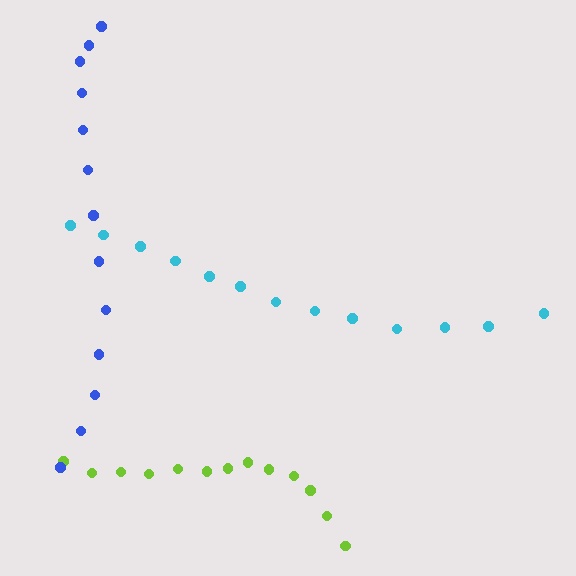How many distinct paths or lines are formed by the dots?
There are 3 distinct paths.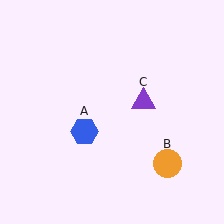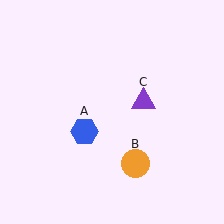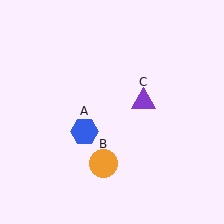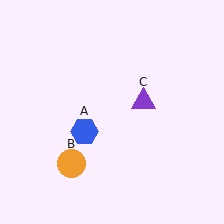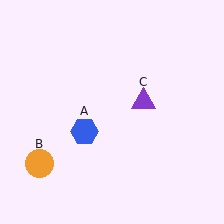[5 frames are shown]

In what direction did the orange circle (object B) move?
The orange circle (object B) moved left.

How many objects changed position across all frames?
1 object changed position: orange circle (object B).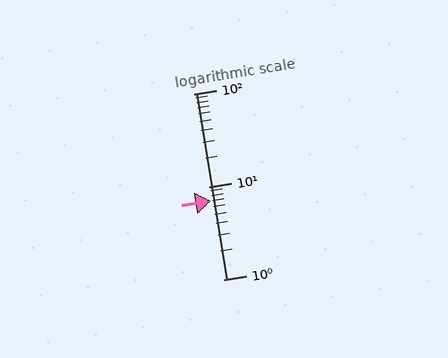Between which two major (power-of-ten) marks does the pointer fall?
The pointer is between 1 and 10.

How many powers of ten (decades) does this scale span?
The scale spans 2 decades, from 1 to 100.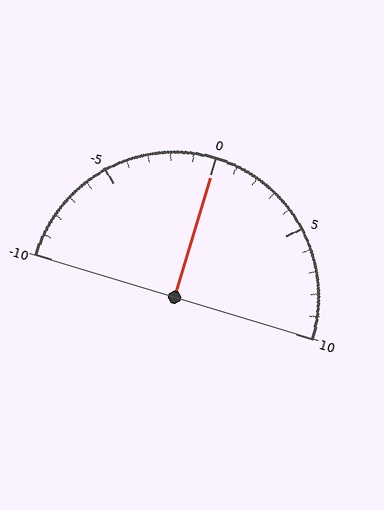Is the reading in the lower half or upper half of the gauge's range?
The reading is in the upper half of the range (-10 to 10).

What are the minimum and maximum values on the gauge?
The gauge ranges from -10 to 10.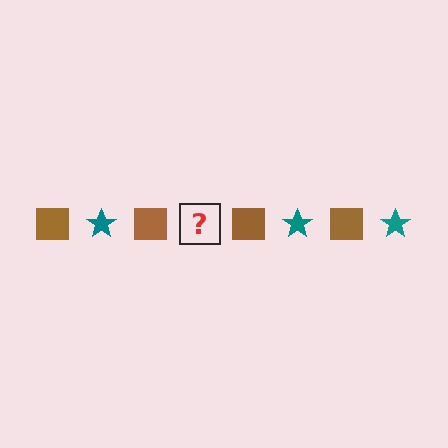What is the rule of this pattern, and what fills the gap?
The rule is that the pattern alternates between brown square and teal star. The gap should be filled with a teal star.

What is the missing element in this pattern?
The missing element is a teal star.